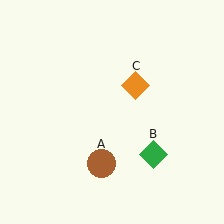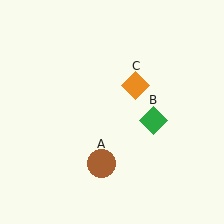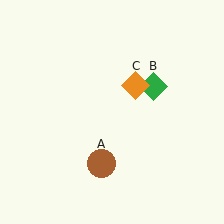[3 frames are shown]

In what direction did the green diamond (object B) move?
The green diamond (object B) moved up.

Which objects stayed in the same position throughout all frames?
Brown circle (object A) and orange diamond (object C) remained stationary.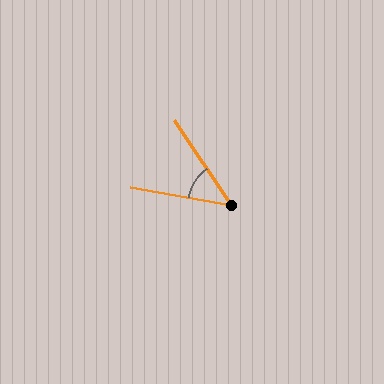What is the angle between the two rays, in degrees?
Approximately 46 degrees.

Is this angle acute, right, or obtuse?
It is acute.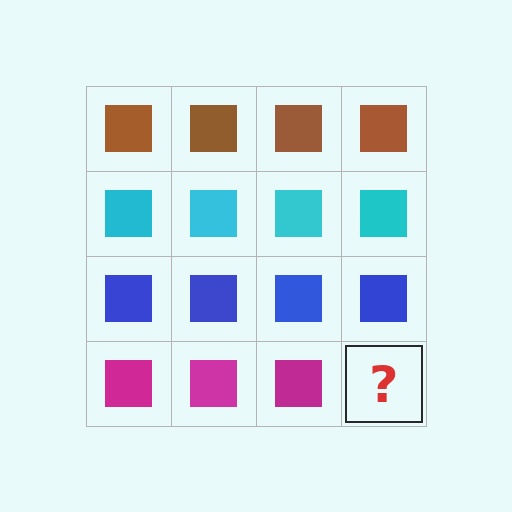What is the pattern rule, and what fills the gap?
The rule is that each row has a consistent color. The gap should be filled with a magenta square.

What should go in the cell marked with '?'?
The missing cell should contain a magenta square.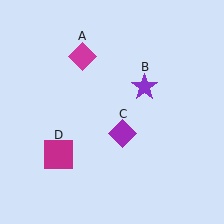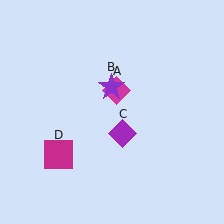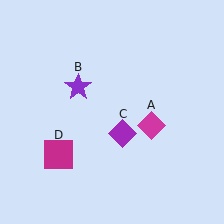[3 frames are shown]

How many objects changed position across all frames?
2 objects changed position: magenta diamond (object A), purple star (object B).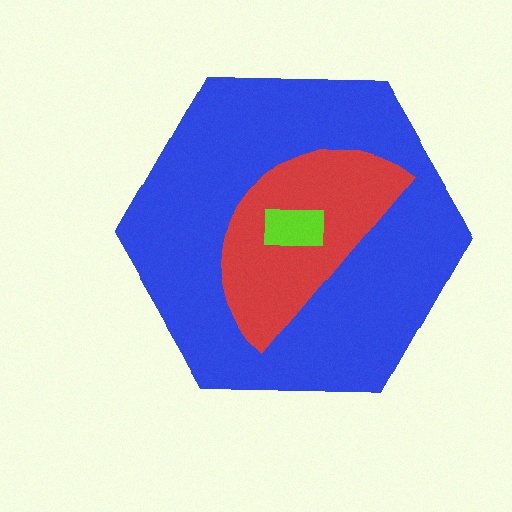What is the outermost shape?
The blue hexagon.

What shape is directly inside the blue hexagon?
The red semicircle.